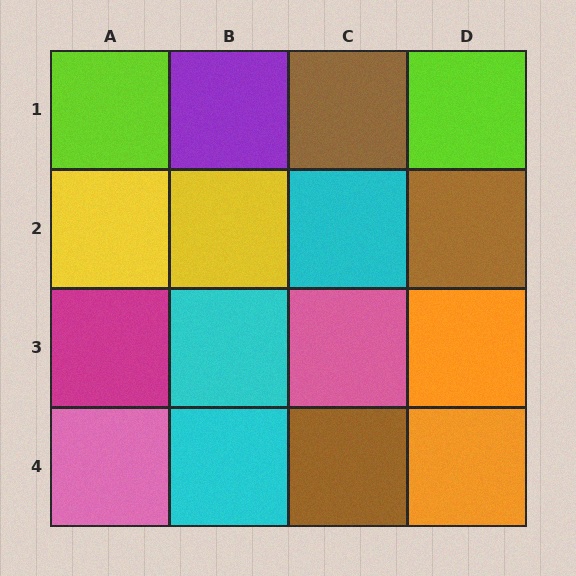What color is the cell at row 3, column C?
Pink.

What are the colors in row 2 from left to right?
Yellow, yellow, cyan, brown.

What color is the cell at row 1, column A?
Lime.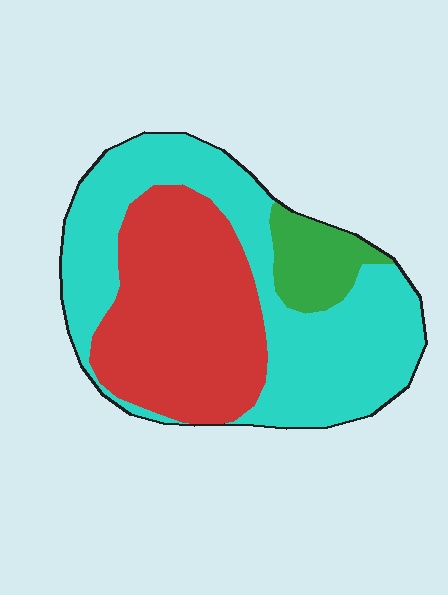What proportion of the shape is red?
Red takes up between a quarter and a half of the shape.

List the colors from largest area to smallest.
From largest to smallest: cyan, red, green.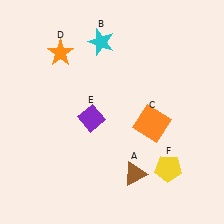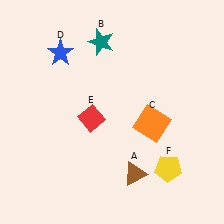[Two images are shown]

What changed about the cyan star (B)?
In Image 1, B is cyan. In Image 2, it changed to teal.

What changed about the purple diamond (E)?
In Image 1, E is purple. In Image 2, it changed to red.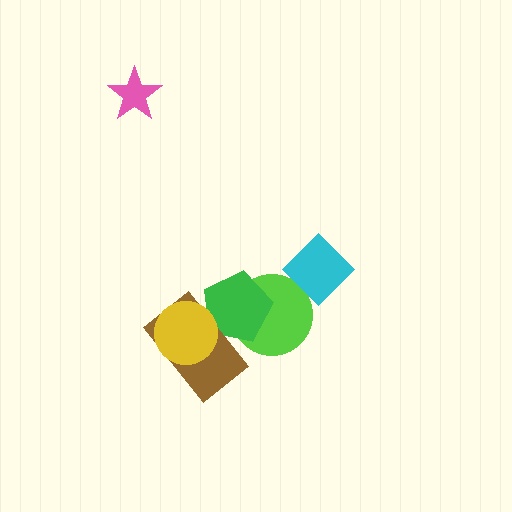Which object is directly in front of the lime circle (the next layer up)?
The green pentagon is directly in front of the lime circle.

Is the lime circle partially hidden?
Yes, it is partially covered by another shape.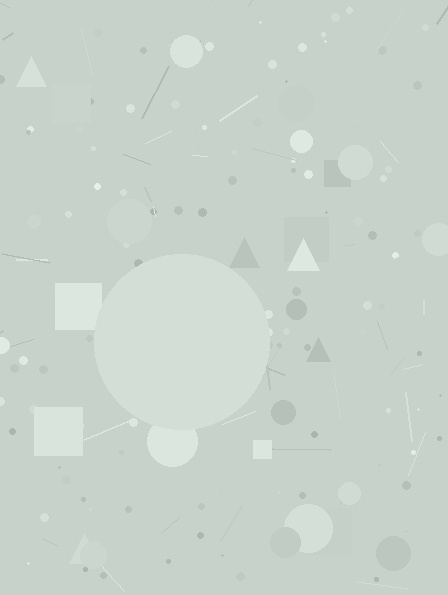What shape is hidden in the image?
A circle is hidden in the image.